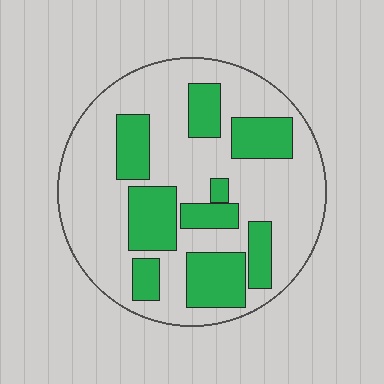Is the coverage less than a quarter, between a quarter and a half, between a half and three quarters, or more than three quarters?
Between a quarter and a half.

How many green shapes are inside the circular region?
9.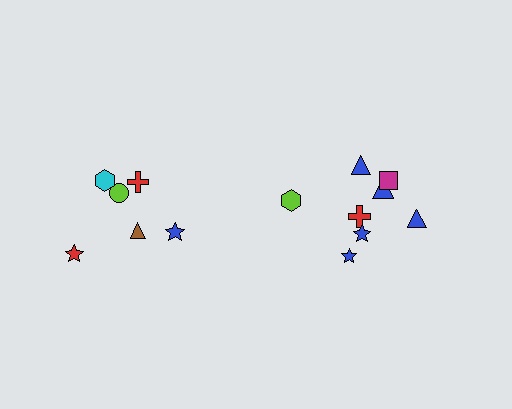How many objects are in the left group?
There are 6 objects.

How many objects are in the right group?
There are 8 objects.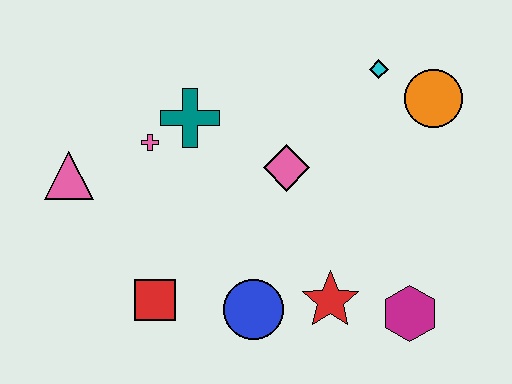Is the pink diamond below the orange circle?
Yes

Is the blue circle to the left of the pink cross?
No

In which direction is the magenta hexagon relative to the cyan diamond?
The magenta hexagon is below the cyan diamond.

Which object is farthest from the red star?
The pink triangle is farthest from the red star.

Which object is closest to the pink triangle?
The pink cross is closest to the pink triangle.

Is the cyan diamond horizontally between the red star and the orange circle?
Yes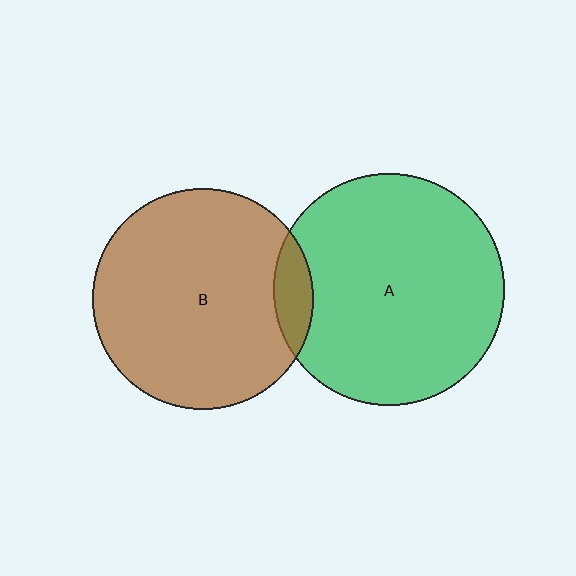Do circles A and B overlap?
Yes.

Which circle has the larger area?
Circle A (green).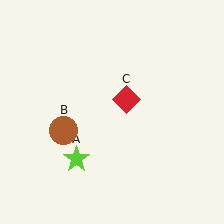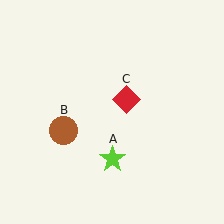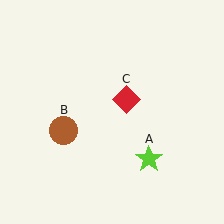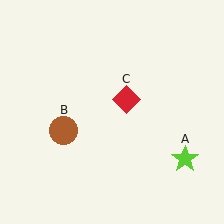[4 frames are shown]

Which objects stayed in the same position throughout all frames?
Brown circle (object B) and red diamond (object C) remained stationary.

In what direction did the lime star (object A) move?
The lime star (object A) moved right.